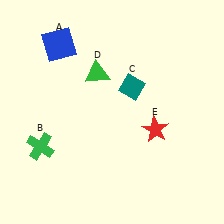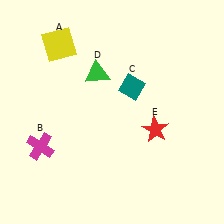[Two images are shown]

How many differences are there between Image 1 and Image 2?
There are 2 differences between the two images.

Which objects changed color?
A changed from blue to yellow. B changed from green to magenta.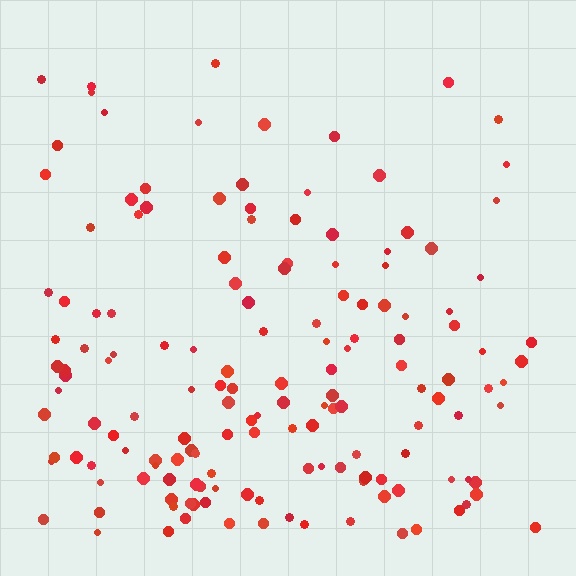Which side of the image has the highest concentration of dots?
The bottom.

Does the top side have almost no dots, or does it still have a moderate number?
Still a moderate number, just noticeably fewer than the bottom.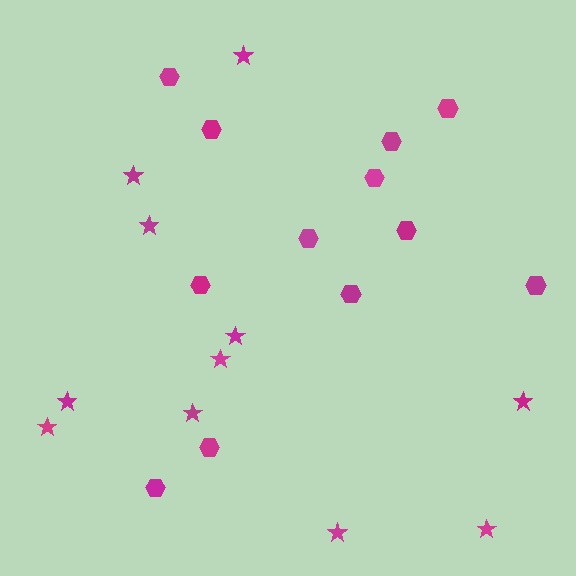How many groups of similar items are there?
There are 2 groups: one group of stars (11) and one group of hexagons (12).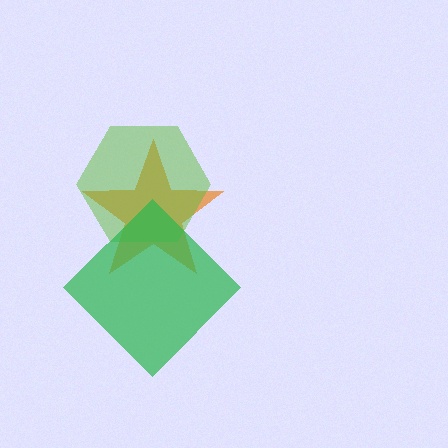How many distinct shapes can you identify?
There are 3 distinct shapes: an orange star, a lime hexagon, a green diamond.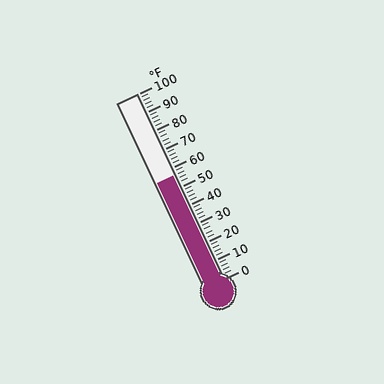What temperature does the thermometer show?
The thermometer shows approximately 56°F.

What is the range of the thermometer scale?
The thermometer scale ranges from 0°F to 100°F.